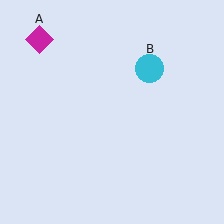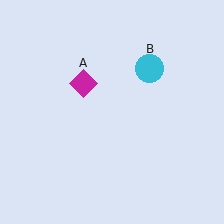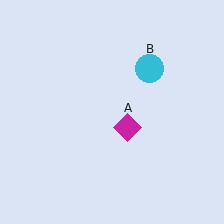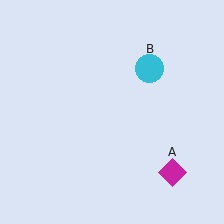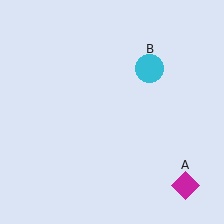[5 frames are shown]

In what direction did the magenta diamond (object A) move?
The magenta diamond (object A) moved down and to the right.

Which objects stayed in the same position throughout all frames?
Cyan circle (object B) remained stationary.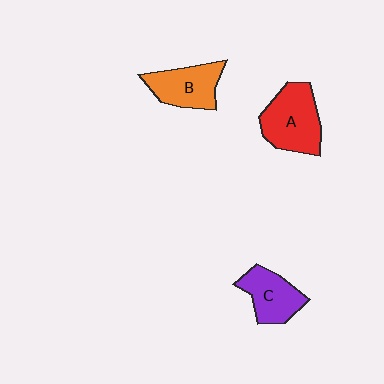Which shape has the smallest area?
Shape C (purple).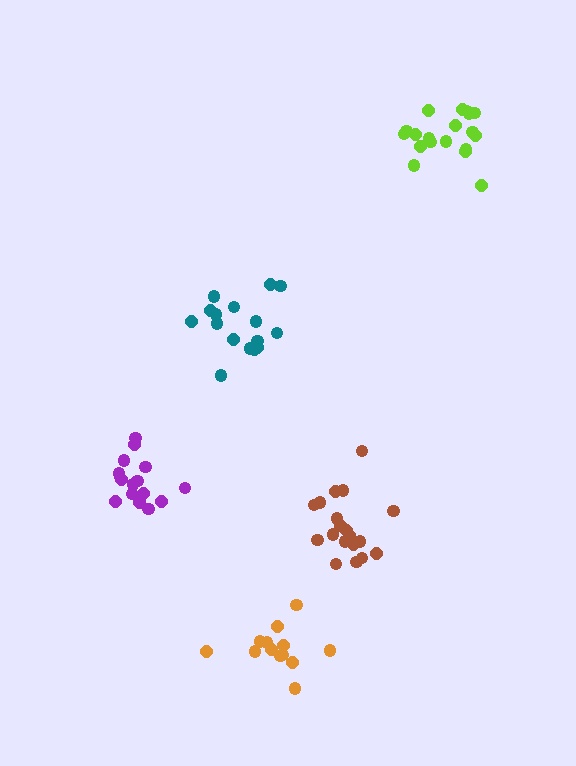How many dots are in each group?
Group 1: 13 dots, Group 2: 16 dots, Group 3: 19 dots, Group 4: 16 dots, Group 5: 19 dots (83 total).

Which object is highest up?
The lime cluster is topmost.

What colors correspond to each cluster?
The clusters are colored: orange, teal, brown, purple, lime.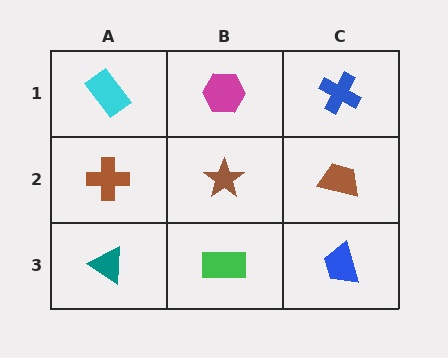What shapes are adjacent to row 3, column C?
A brown trapezoid (row 2, column C), a green rectangle (row 3, column B).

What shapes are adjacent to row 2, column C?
A blue cross (row 1, column C), a blue trapezoid (row 3, column C), a brown star (row 2, column B).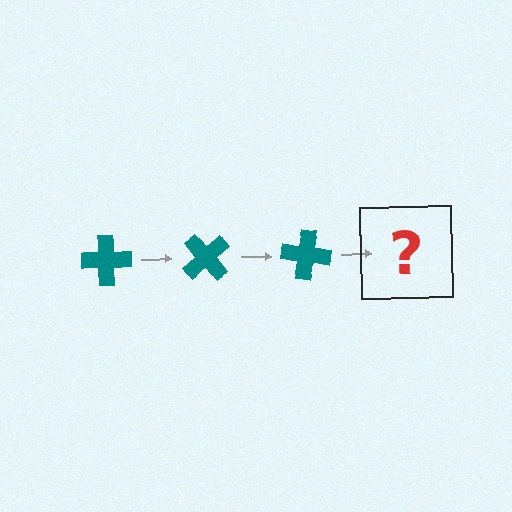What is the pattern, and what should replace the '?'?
The pattern is that the cross rotates 50 degrees each step. The '?' should be a teal cross rotated 150 degrees.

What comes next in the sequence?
The next element should be a teal cross rotated 150 degrees.